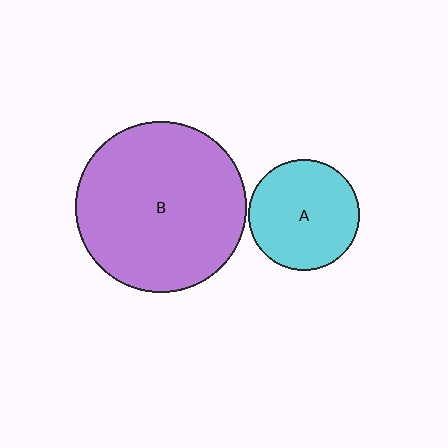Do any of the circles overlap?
No, none of the circles overlap.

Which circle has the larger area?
Circle B (purple).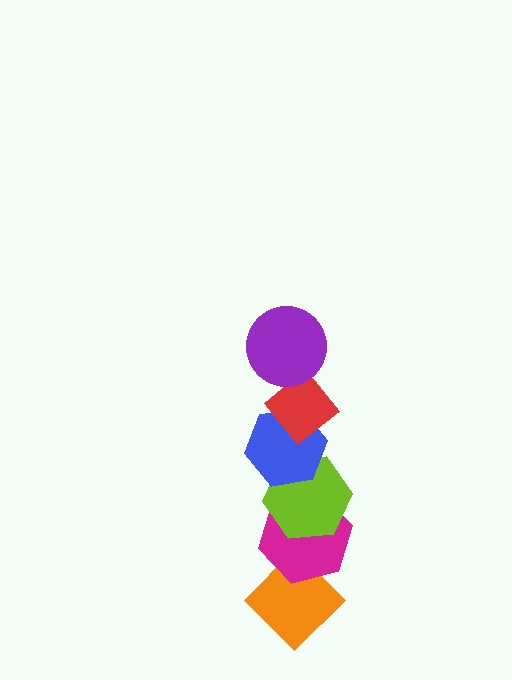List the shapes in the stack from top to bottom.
From top to bottom: the purple circle, the red diamond, the blue hexagon, the lime hexagon, the magenta hexagon, the orange diamond.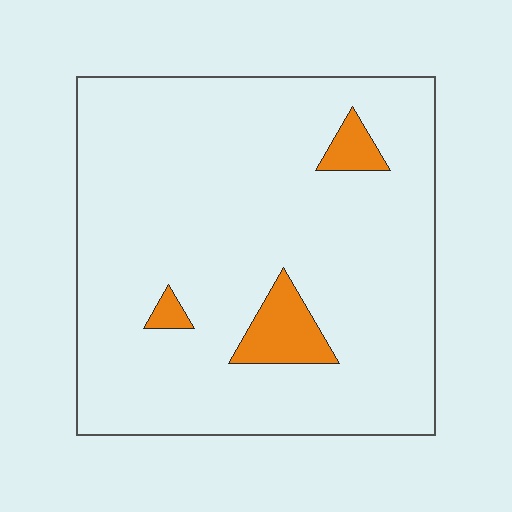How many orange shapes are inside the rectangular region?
3.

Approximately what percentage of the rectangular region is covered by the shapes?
Approximately 5%.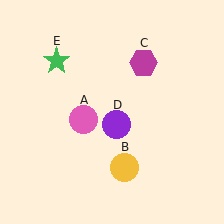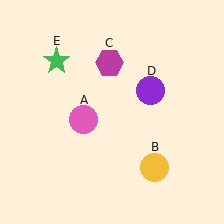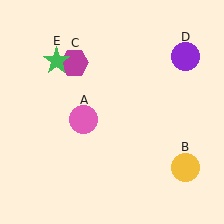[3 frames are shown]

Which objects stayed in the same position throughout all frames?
Pink circle (object A) and green star (object E) remained stationary.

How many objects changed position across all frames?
3 objects changed position: yellow circle (object B), magenta hexagon (object C), purple circle (object D).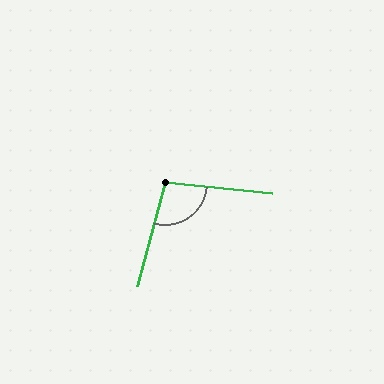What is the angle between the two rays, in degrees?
Approximately 100 degrees.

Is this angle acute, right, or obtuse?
It is obtuse.